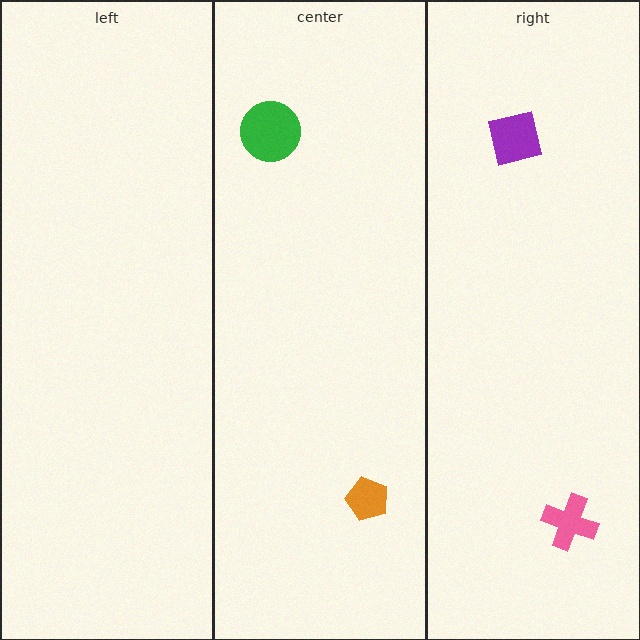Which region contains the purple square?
The right region.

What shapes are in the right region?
The pink cross, the purple square.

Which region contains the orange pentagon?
The center region.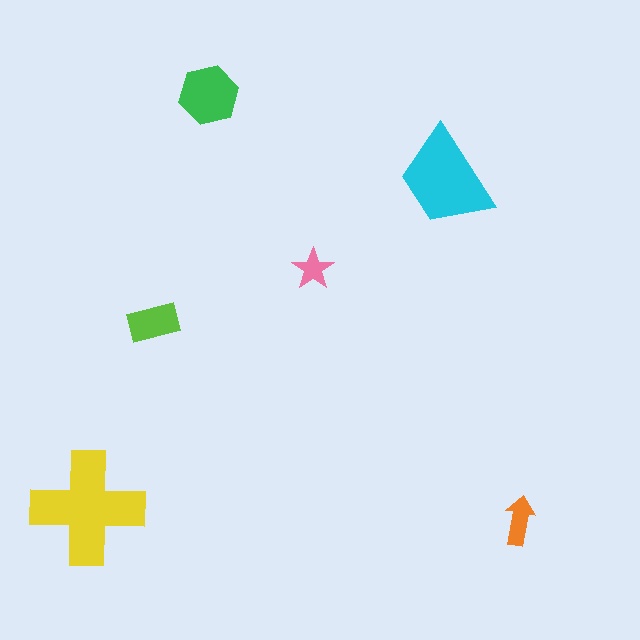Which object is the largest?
The yellow cross.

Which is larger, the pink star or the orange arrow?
The orange arrow.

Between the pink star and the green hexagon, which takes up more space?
The green hexagon.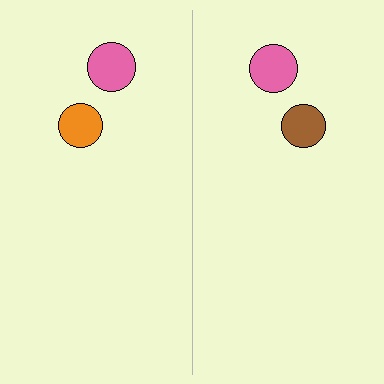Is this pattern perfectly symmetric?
No, the pattern is not perfectly symmetric. The brown circle on the right side breaks the symmetry — its mirror counterpart is orange.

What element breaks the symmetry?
The brown circle on the right side breaks the symmetry — its mirror counterpart is orange.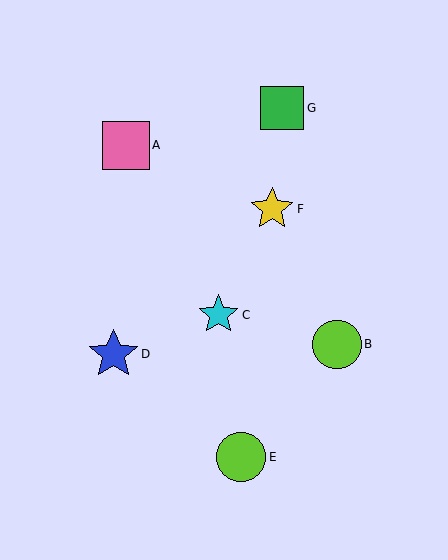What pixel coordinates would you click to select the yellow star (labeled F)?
Click at (272, 209) to select the yellow star F.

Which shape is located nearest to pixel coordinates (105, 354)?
The blue star (labeled D) at (113, 354) is nearest to that location.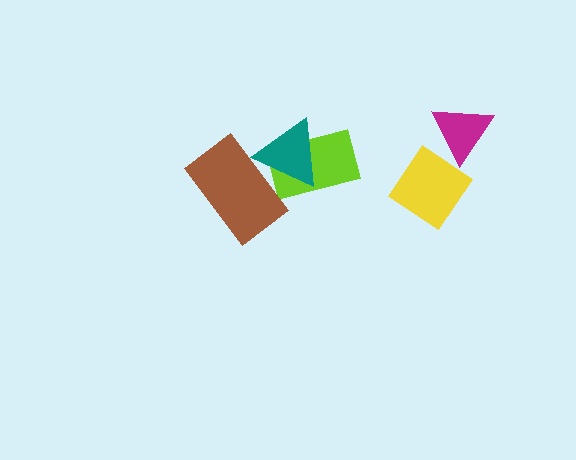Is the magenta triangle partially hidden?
No, no other shape covers it.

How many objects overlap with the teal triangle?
2 objects overlap with the teal triangle.